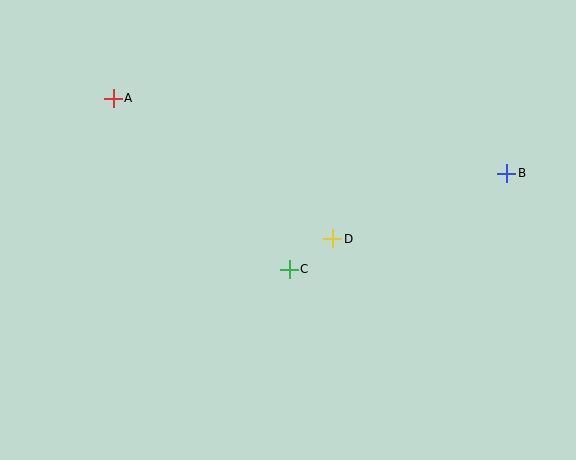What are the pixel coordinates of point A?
Point A is at (113, 98).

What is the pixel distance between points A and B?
The distance between A and B is 401 pixels.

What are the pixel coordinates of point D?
Point D is at (333, 239).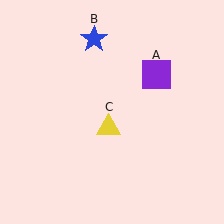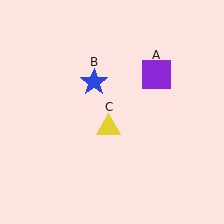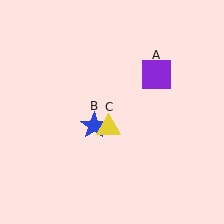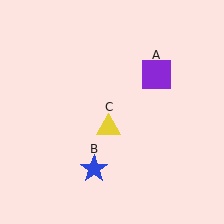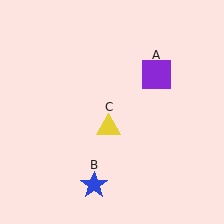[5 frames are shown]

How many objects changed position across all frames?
1 object changed position: blue star (object B).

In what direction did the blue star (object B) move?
The blue star (object B) moved down.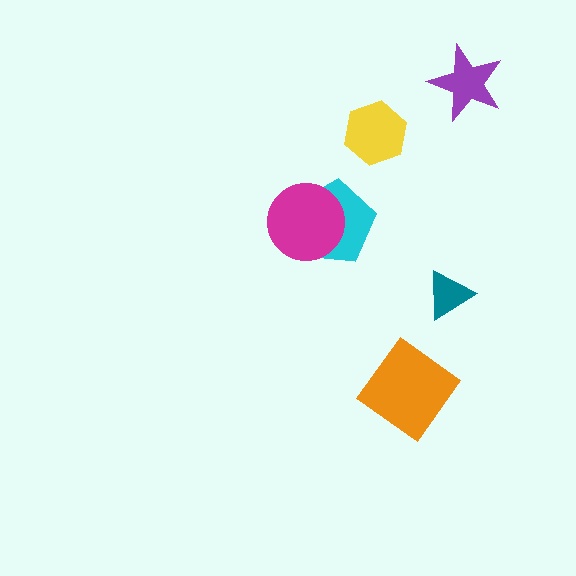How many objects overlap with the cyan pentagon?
1 object overlaps with the cyan pentagon.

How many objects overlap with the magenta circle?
1 object overlaps with the magenta circle.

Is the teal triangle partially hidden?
No, no other shape covers it.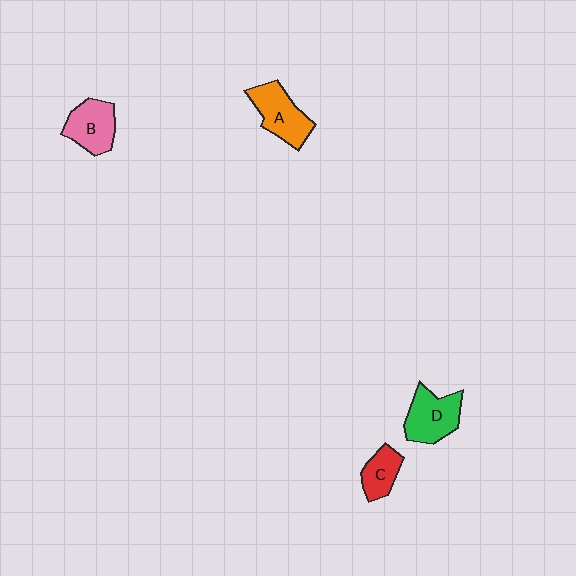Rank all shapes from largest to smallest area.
From largest to smallest: A (orange), D (green), B (pink), C (red).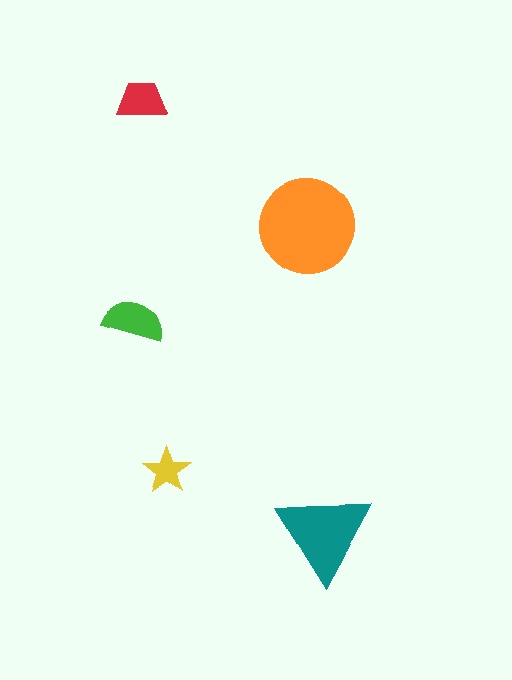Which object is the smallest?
The yellow star.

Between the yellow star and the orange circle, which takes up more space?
The orange circle.